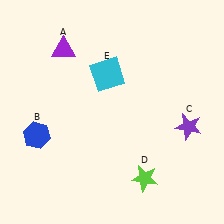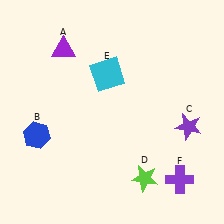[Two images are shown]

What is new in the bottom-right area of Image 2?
A purple cross (F) was added in the bottom-right area of Image 2.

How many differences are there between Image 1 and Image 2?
There is 1 difference between the two images.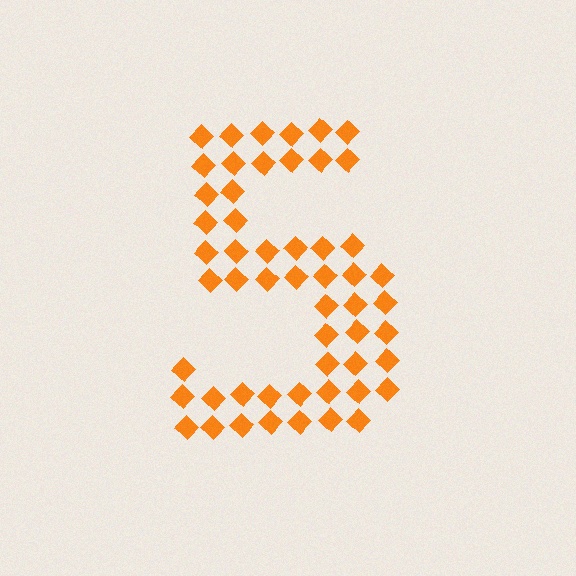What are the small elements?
The small elements are diamonds.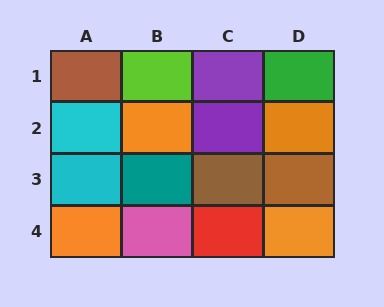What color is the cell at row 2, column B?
Orange.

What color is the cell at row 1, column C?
Purple.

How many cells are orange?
4 cells are orange.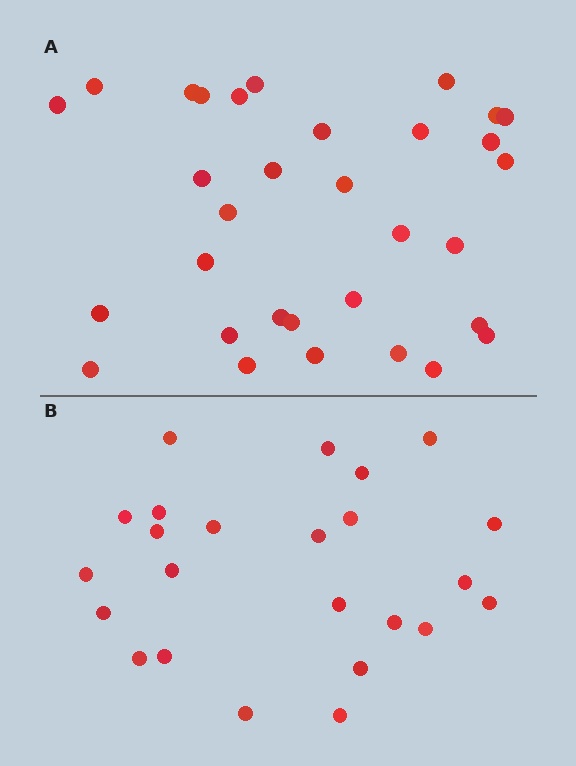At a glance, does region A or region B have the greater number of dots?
Region A (the top region) has more dots.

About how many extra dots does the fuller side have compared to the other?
Region A has roughly 8 or so more dots than region B.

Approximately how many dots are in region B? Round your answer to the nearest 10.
About 20 dots. (The exact count is 24, which rounds to 20.)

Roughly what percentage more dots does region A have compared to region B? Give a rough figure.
About 35% more.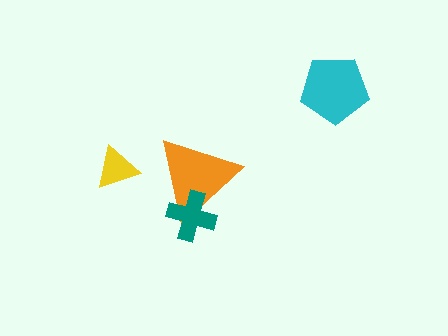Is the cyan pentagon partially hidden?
No, no other shape covers it.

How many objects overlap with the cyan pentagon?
0 objects overlap with the cyan pentagon.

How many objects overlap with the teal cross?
1 object overlaps with the teal cross.